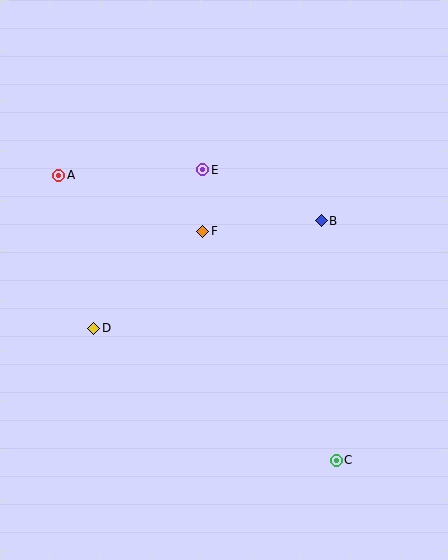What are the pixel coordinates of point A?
Point A is at (59, 175).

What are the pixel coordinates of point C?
Point C is at (336, 460).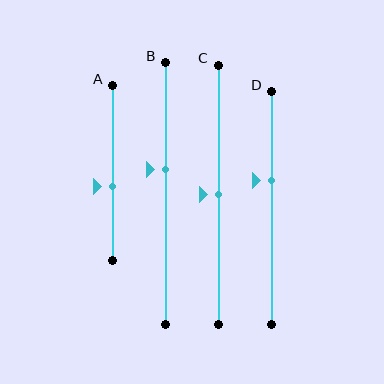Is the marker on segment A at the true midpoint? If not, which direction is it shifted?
No, the marker on segment A is shifted downward by about 8% of the segment length.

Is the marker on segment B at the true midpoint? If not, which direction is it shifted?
No, the marker on segment B is shifted upward by about 9% of the segment length.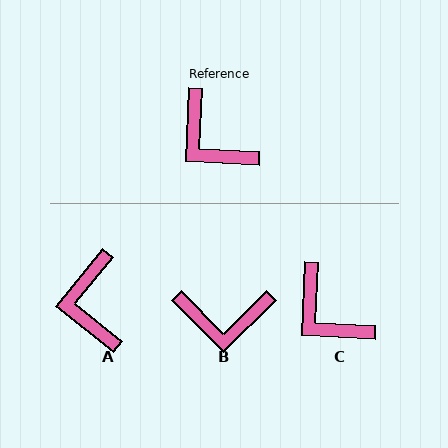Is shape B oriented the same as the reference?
No, it is off by about 47 degrees.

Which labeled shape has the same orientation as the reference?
C.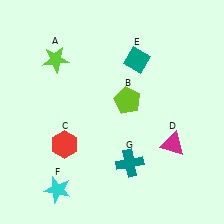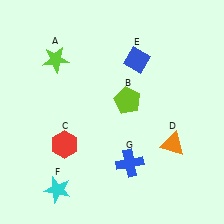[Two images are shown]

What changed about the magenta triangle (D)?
In Image 1, D is magenta. In Image 2, it changed to orange.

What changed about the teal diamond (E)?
In Image 1, E is teal. In Image 2, it changed to blue.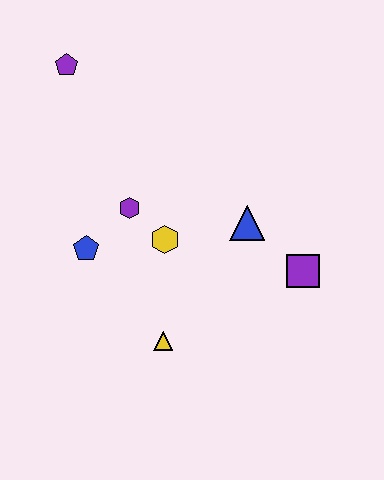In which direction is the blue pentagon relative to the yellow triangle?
The blue pentagon is above the yellow triangle.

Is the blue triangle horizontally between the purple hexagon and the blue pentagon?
No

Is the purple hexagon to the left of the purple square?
Yes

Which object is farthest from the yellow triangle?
The purple pentagon is farthest from the yellow triangle.